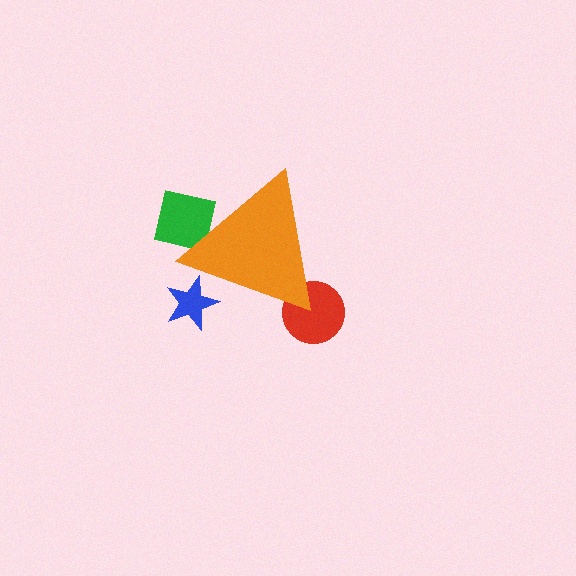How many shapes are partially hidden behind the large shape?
3 shapes are partially hidden.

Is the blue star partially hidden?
Yes, the blue star is partially hidden behind the orange triangle.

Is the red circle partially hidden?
Yes, the red circle is partially hidden behind the orange triangle.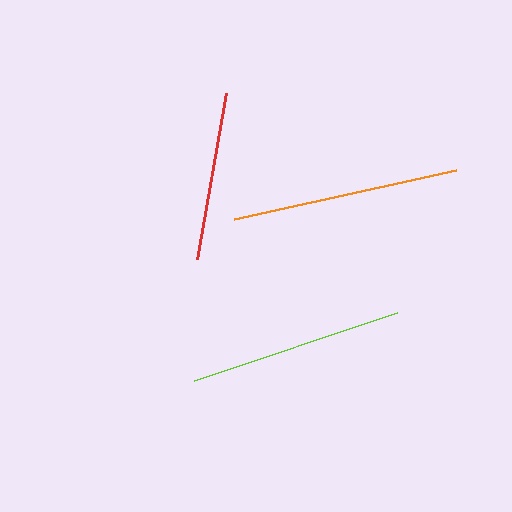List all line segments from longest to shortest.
From longest to shortest: orange, lime, red.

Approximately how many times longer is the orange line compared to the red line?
The orange line is approximately 1.4 times the length of the red line.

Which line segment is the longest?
The orange line is the longest at approximately 227 pixels.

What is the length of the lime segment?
The lime segment is approximately 214 pixels long.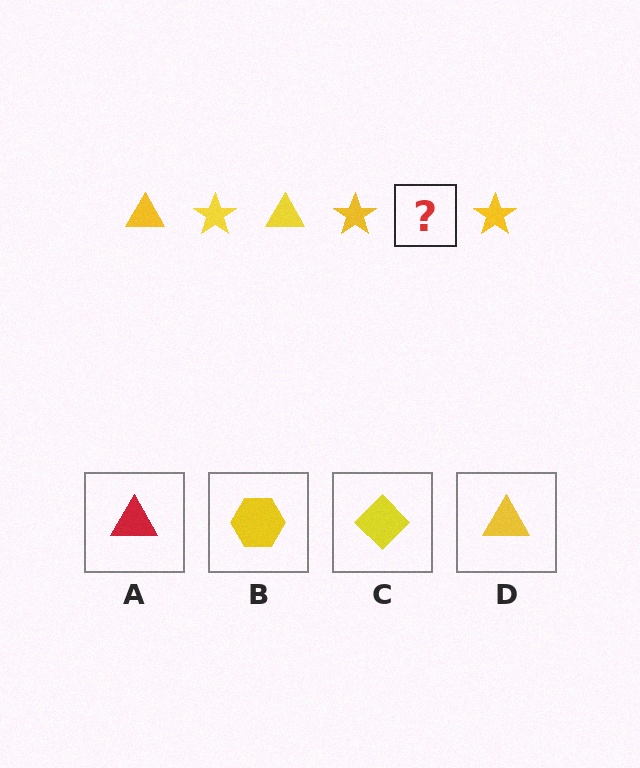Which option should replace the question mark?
Option D.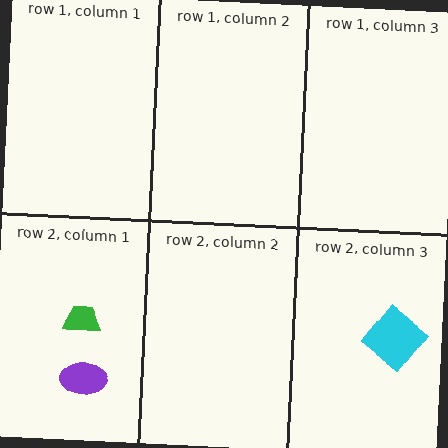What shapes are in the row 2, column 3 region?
The cyan diamond.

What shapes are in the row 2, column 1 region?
The green trapezoid, the purple ellipse.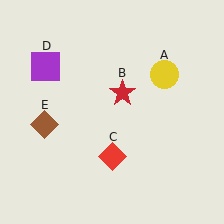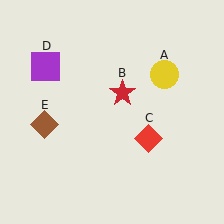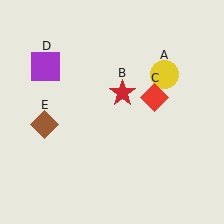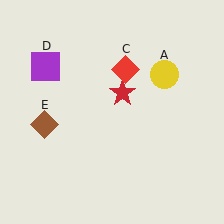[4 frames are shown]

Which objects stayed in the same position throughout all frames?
Yellow circle (object A) and red star (object B) and purple square (object D) and brown diamond (object E) remained stationary.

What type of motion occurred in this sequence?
The red diamond (object C) rotated counterclockwise around the center of the scene.